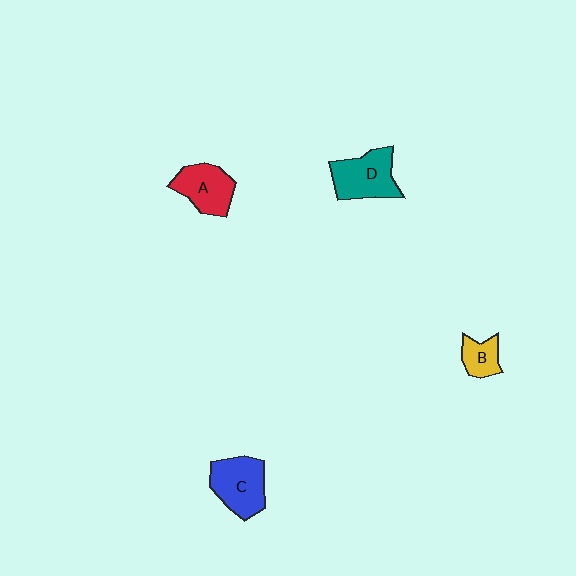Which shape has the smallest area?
Shape B (yellow).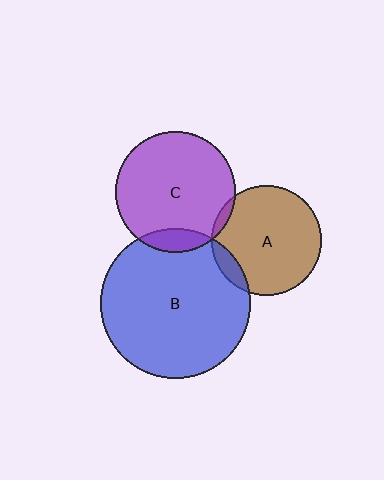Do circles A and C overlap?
Yes.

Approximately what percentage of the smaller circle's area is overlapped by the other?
Approximately 5%.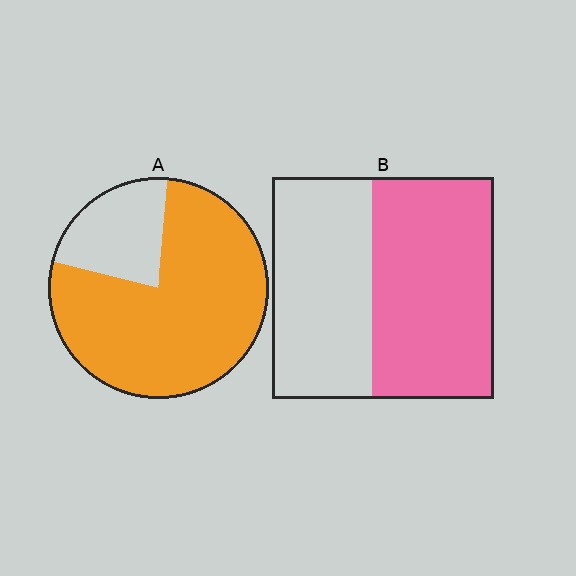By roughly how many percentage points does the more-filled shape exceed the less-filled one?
By roughly 25 percentage points (A over B).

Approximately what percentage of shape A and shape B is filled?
A is approximately 80% and B is approximately 55%.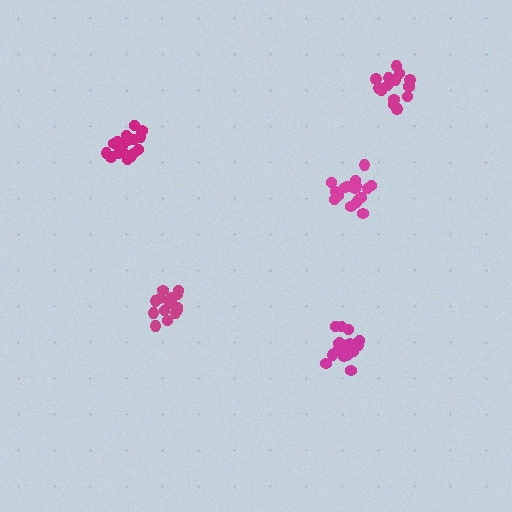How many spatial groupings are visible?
There are 5 spatial groupings.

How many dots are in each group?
Group 1: 16 dots, Group 2: 20 dots, Group 3: 20 dots, Group 4: 18 dots, Group 5: 15 dots (89 total).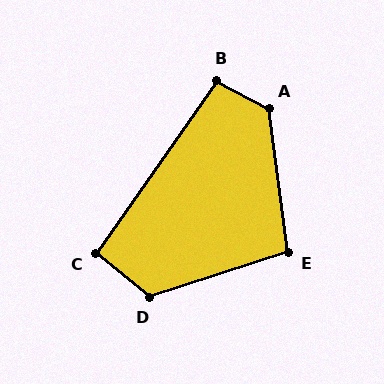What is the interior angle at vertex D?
Approximately 122 degrees (obtuse).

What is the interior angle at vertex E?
Approximately 100 degrees (obtuse).